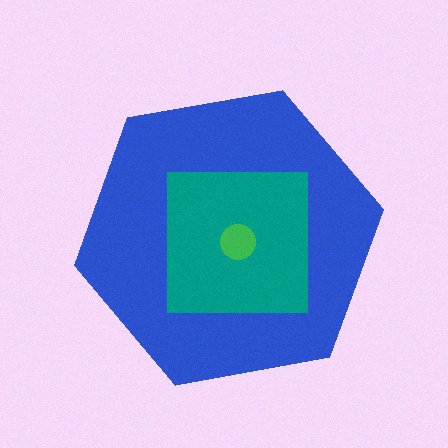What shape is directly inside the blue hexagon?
The teal square.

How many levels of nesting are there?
3.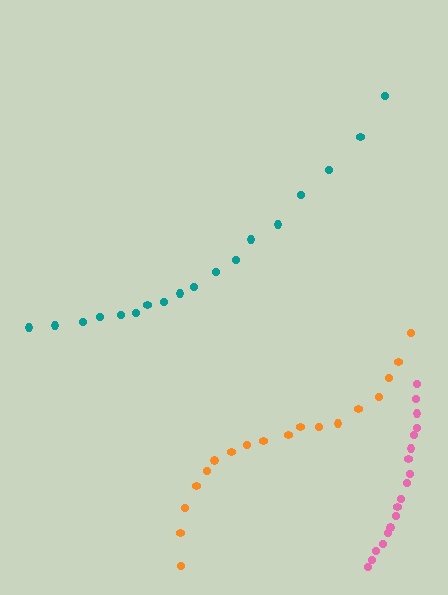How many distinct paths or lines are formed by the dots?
There are 3 distinct paths.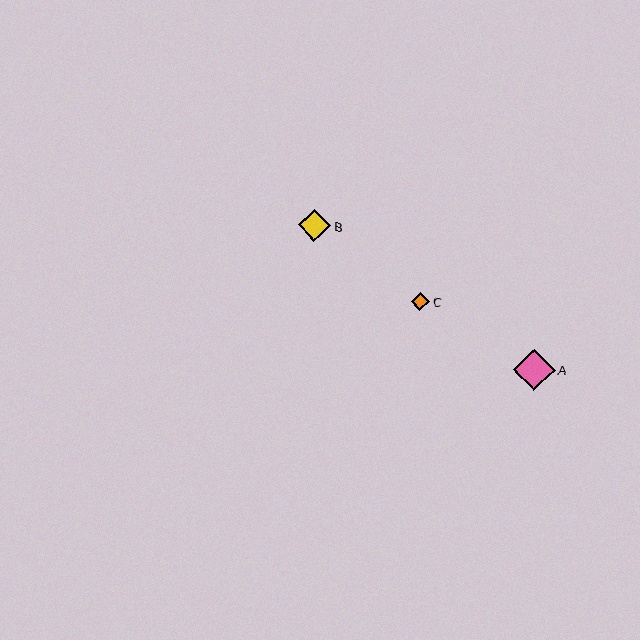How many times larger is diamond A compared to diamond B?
Diamond A is approximately 1.3 times the size of diamond B.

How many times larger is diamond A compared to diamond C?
Diamond A is approximately 2.2 times the size of diamond C.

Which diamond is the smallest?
Diamond C is the smallest with a size of approximately 19 pixels.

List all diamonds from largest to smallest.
From largest to smallest: A, B, C.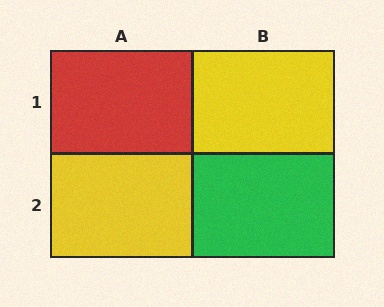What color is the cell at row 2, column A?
Yellow.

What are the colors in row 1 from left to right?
Red, yellow.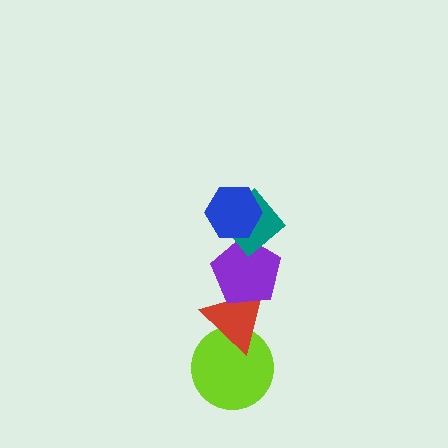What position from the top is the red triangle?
The red triangle is 4th from the top.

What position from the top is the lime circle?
The lime circle is 5th from the top.